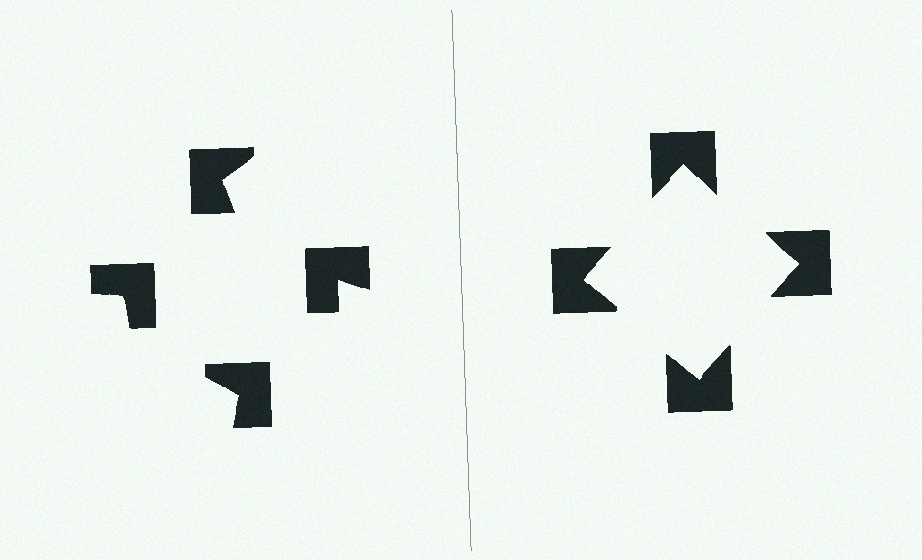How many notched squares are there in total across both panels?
8 — 4 on each side.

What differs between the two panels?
The notched squares are positioned identically on both sides; only the wedge orientations differ. On the right they align to a square; on the left they are misaligned.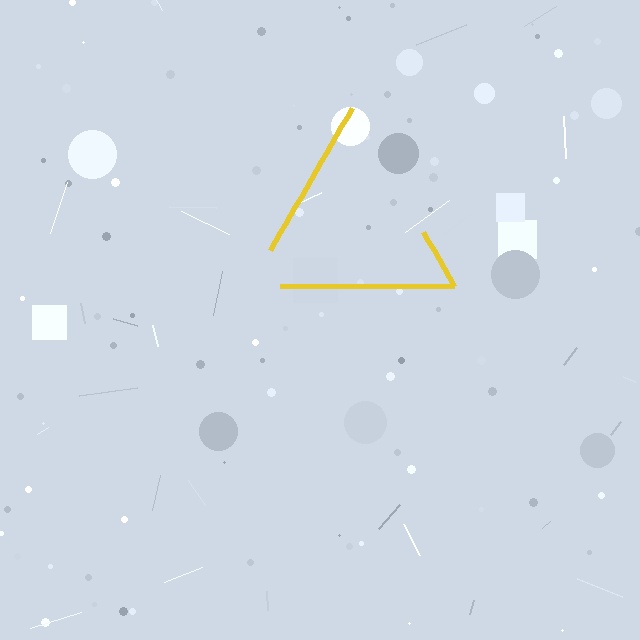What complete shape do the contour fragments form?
The contour fragments form a triangle.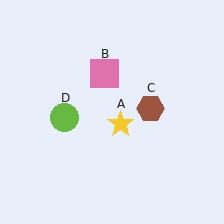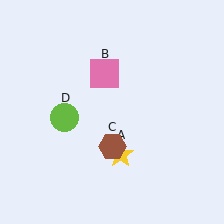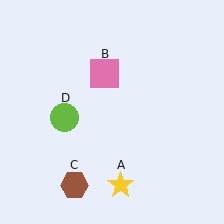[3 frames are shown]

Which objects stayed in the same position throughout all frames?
Pink square (object B) and lime circle (object D) remained stationary.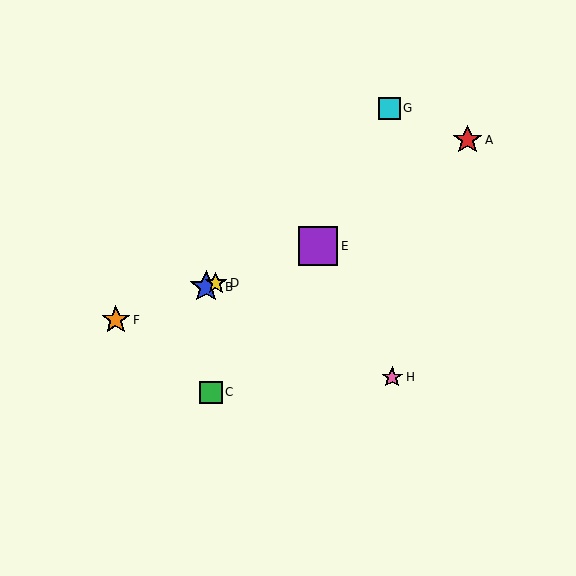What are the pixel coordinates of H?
Object H is at (392, 377).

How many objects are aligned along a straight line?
4 objects (B, D, E, F) are aligned along a straight line.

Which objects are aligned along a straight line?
Objects B, D, E, F are aligned along a straight line.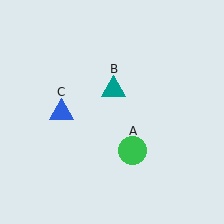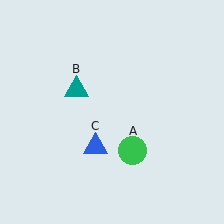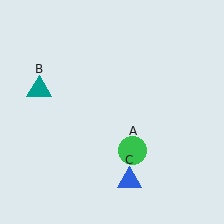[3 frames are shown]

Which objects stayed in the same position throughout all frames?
Green circle (object A) remained stationary.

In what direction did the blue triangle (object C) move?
The blue triangle (object C) moved down and to the right.